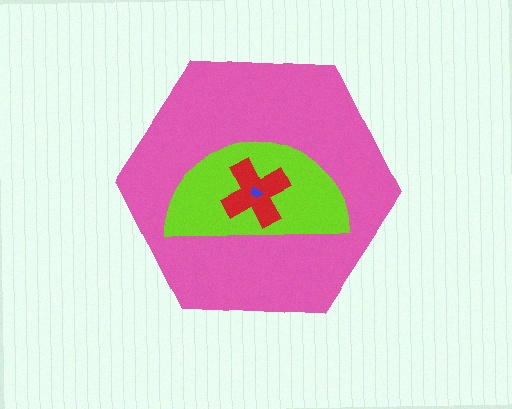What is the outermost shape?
The pink hexagon.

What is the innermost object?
The blue trapezoid.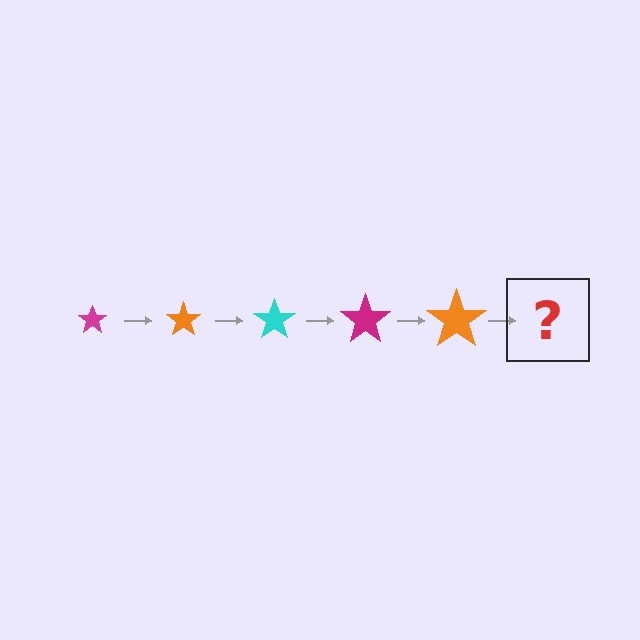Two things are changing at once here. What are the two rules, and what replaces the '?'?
The two rules are that the star grows larger each step and the color cycles through magenta, orange, and cyan. The '?' should be a cyan star, larger than the previous one.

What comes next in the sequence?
The next element should be a cyan star, larger than the previous one.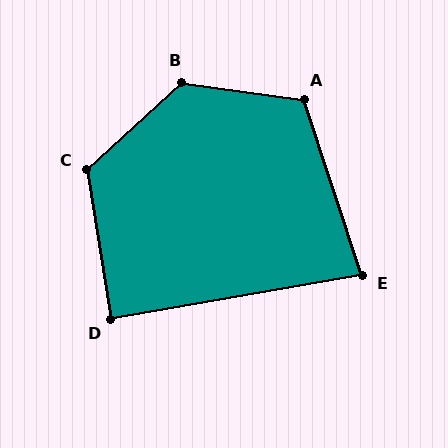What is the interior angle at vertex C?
Approximately 123 degrees (obtuse).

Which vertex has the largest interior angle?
B, at approximately 129 degrees.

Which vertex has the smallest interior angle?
E, at approximately 81 degrees.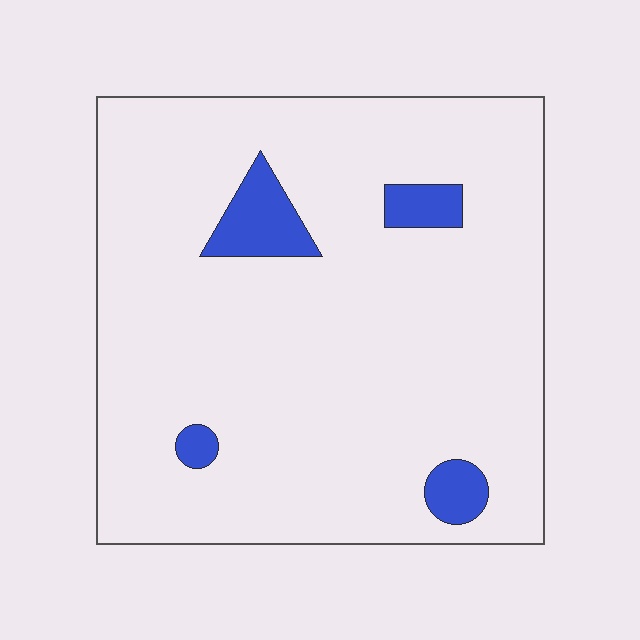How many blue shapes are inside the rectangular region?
4.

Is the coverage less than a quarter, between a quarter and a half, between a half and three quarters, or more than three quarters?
Less than a quarter.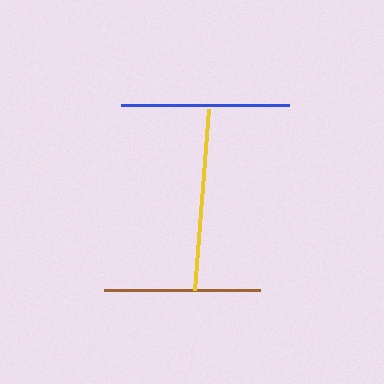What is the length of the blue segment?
The blue segment is approximately 168 pixels long.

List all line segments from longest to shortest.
From longest to shortest: yellow, blue, brown.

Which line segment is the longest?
The yellow line is the longest at approximately 182 pixels.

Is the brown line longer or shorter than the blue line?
The blue line is longer than the brown line.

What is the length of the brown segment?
The brown segment is approximately 156 pixels long.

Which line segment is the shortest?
The brown line is the shortest at approximately 156 pixels.